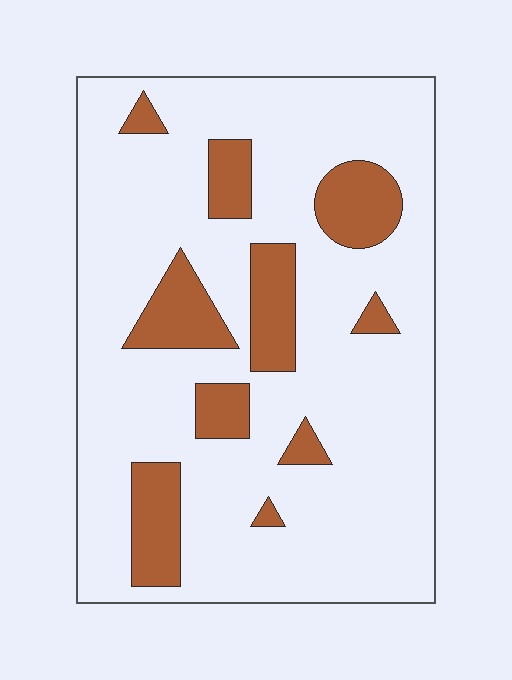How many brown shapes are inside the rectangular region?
10.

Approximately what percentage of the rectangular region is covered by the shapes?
Approximately 20%.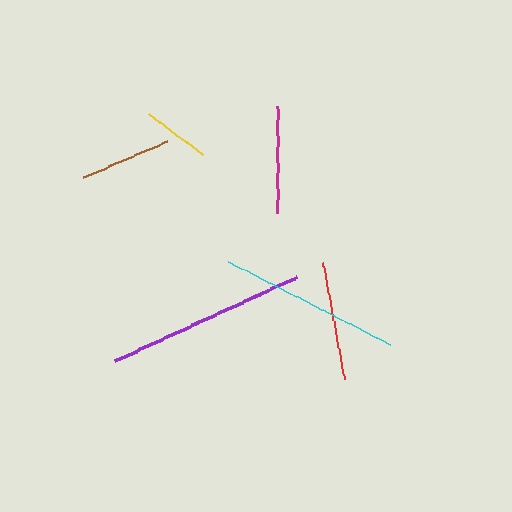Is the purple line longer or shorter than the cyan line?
The purple line is longer than the cyan line.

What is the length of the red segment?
The red segment is approximately 118 pixels long.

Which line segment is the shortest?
The yellow line is the shortest at approximately 68 pixels.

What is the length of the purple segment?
The purple segment is approximately 200 pixels long.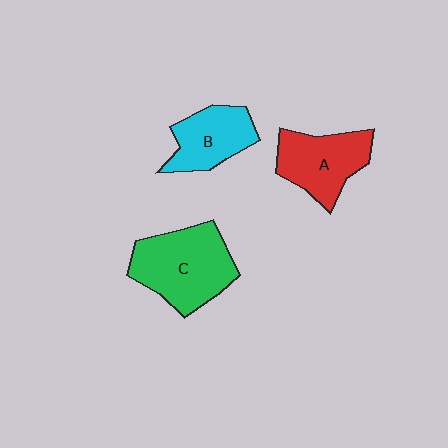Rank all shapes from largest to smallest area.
From largest to smallest: C (green), A (red), B (cyan).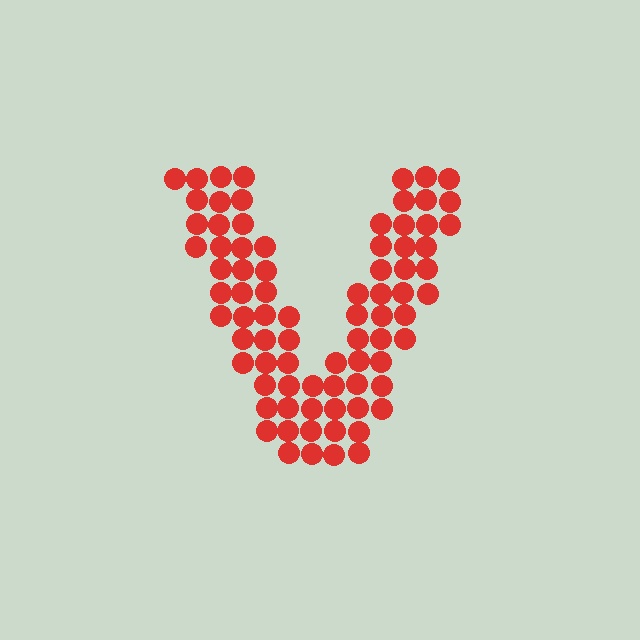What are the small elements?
The small elements are circles.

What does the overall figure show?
The overall figure shows the letter V.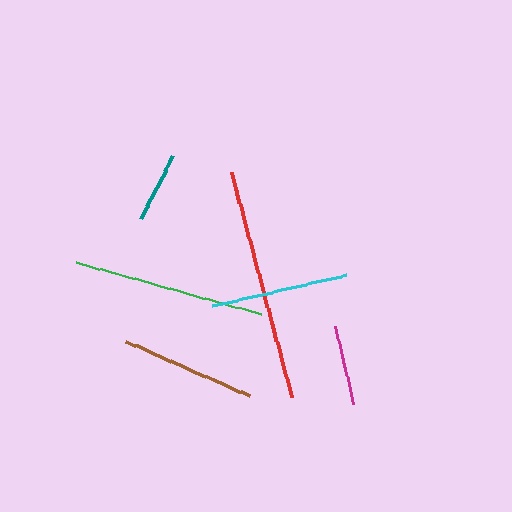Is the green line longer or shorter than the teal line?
The green line is longer than the teal line.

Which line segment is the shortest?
The teal line is the shortest at approximately 71 pixels.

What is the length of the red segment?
The red segment is approximately 233 pixels long.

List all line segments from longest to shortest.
From longest to shortest: red, green, cyan, brown, magenta, teal.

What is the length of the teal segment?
The teal segment is approximately 71 pixels long.